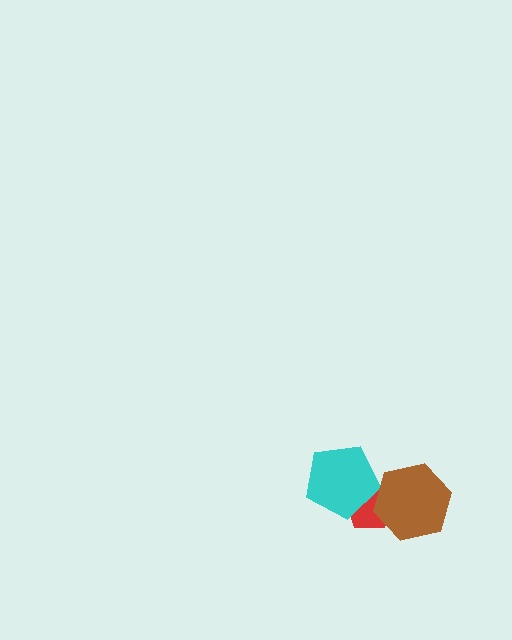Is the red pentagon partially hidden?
Yes, it is partially covered by another shape.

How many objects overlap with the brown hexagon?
1 object overlaps with the brown hexagon.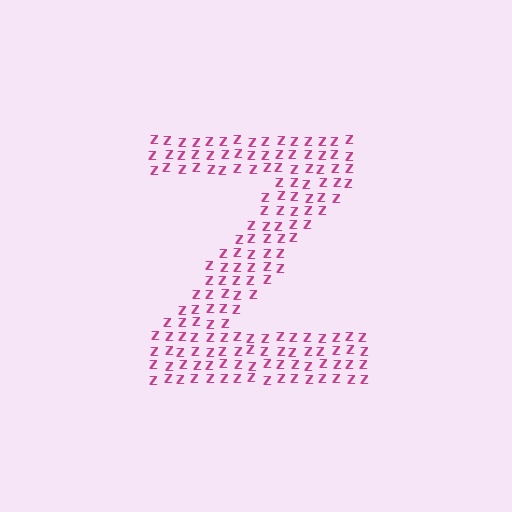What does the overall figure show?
The overall figure shows the letter Z.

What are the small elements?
The small elements are letter Z's.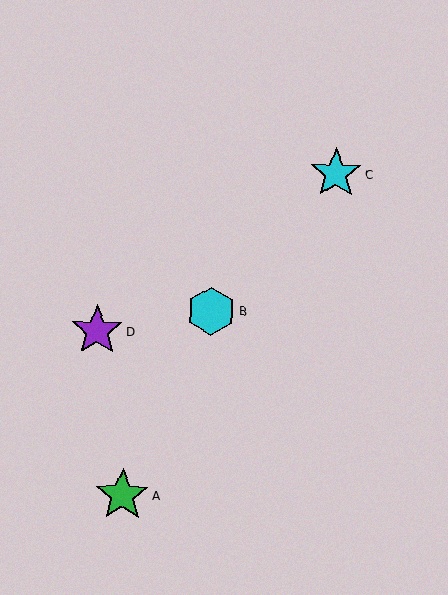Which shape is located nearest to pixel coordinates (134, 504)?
The green star (labeled A) at (122, 495) is nearest to that location.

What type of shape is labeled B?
Shape B is a cyan hexagon.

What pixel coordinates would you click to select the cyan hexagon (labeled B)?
Click at (211, 311) to select the cyan hexagon B.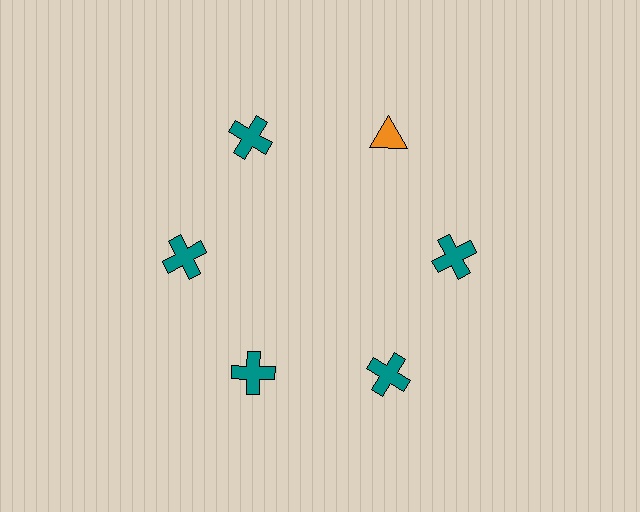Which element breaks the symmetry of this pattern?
The orange triangle at roughly the 1 o'clock position breaks the symmetry. All other shapes are teal crosses.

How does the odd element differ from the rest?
It differs in both color (orange instead of teal) and shape (triangle instead of cross).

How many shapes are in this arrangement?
There are 6 shapes arranged in a ring pattern.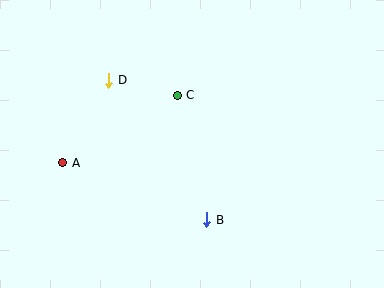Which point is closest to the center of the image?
Point C at (177, 95) is closest to the center.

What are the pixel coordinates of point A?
Point A is at (63, 163).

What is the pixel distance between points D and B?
The distance between D and B is 170 pixels.